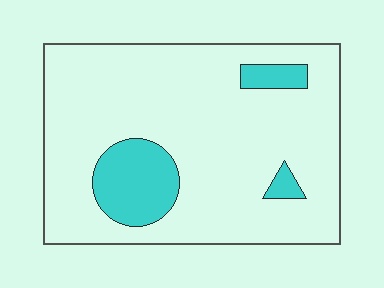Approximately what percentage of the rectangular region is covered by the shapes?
Approximately 15%.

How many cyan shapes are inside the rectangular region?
3.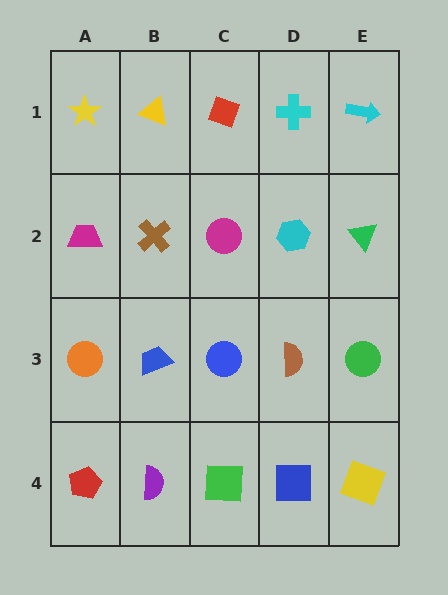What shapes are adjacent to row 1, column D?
A cyan hexagon (row 2, column D), a red diamond (row 1, column C), a cyan arrow (row 1, column E).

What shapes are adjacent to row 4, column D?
A brown semicircle (row 3, column D), a green square (row 4, column C), a yellow square (row 4, column E).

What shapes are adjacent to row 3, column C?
A magenta circle (row 2, column C), a green square (row 4, column C), a blue trapezoid (row 3, column B), a brown semicircle (row 3, column D).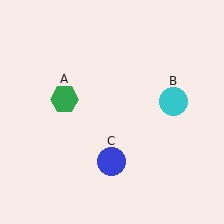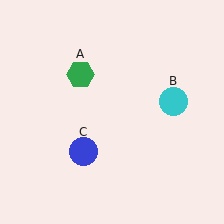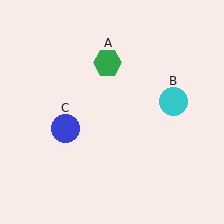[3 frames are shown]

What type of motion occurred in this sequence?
The green hexagon (object A), blue circle (object C) rotated clockwise around the center of the scene.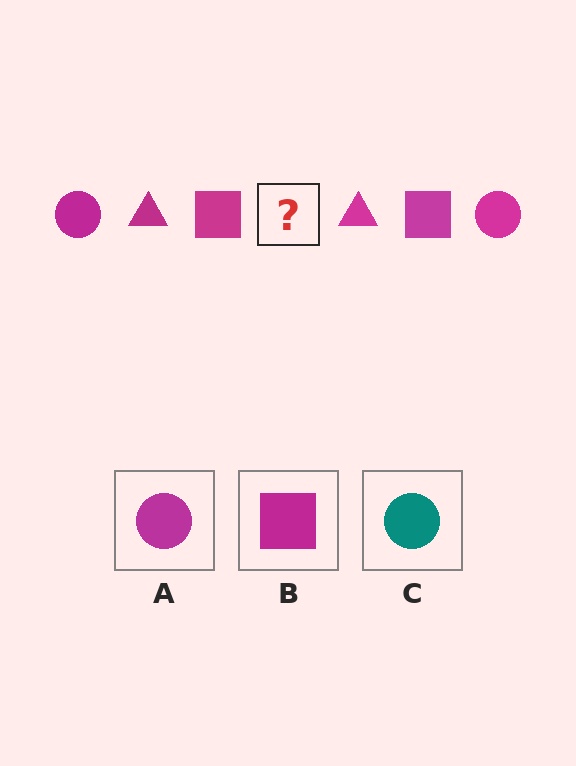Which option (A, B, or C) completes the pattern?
A.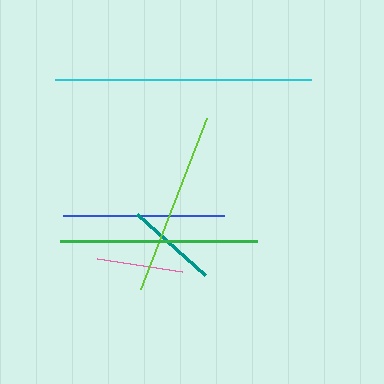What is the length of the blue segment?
The blue segment is approximately 161 pixels long.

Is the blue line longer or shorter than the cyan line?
The cyan line is longer than the blue line.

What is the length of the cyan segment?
The cyan segment is approximately 256 pixels long.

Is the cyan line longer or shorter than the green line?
The cyan line is longer than the green line.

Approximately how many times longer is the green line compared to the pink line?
The green line is approximately 2.3 times the length of the pink line.